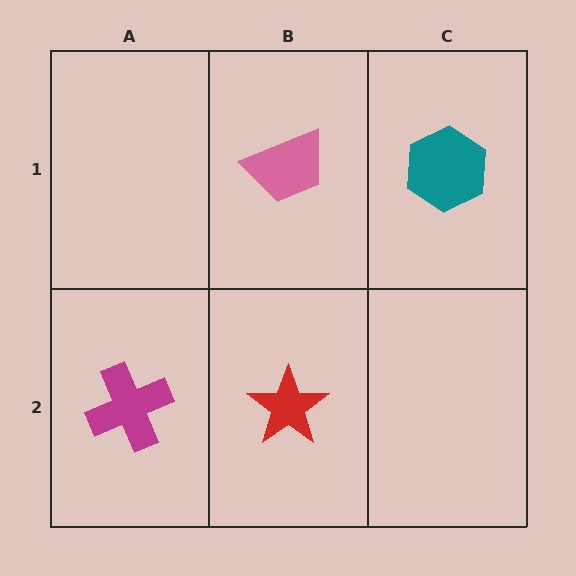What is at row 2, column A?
A magenta cross.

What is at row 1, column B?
A pink trapezoid.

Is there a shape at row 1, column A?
No, that cell is empty.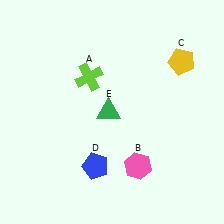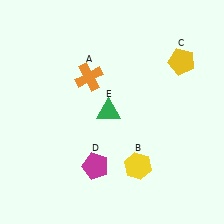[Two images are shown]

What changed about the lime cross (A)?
In Image 1, A is lime. In Image 2, it changed to orange.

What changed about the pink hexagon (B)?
In Image 1, B is pink. In Image 2, it changed to yellow.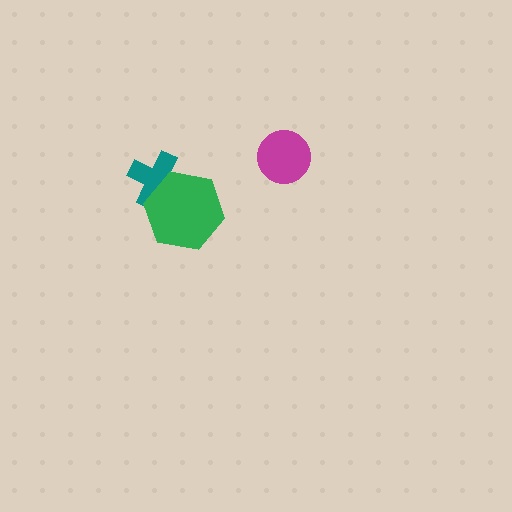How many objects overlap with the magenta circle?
0 objects overlap with the magenta circle.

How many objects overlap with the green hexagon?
1 object overlaps with the green hexagon.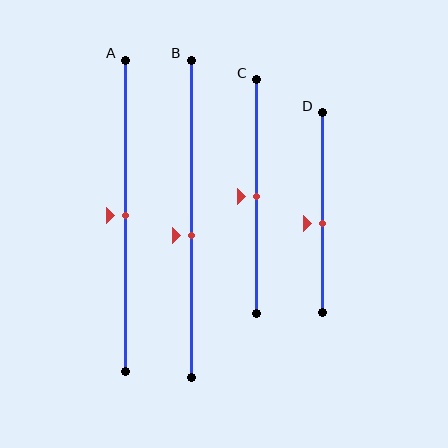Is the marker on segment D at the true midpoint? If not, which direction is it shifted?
No, the marker on segment D is shifted downward by about 6% of the segment length.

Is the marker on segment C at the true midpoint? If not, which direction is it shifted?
Yes, the marker on segment C is at the true midpoint.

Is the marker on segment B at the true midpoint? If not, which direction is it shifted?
No, the marker on segment B is shifted downward by about 5% of the segment length.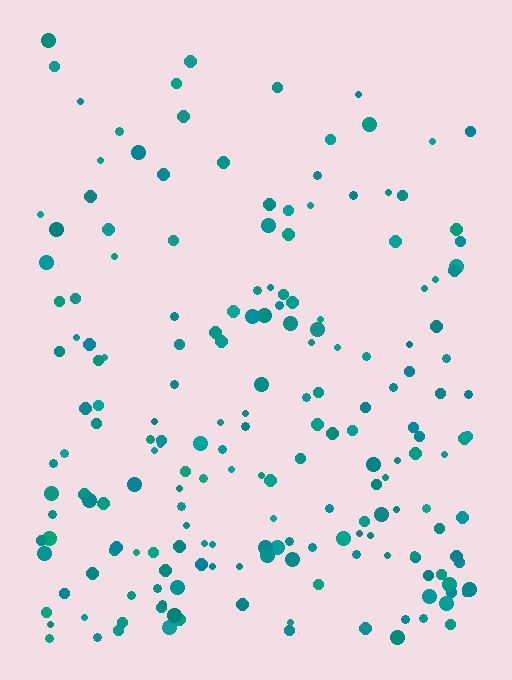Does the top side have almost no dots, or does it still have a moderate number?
Still a moderate number, just noticeably fewer than the bottom.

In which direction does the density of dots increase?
From top to bottom, with the bottom side densest.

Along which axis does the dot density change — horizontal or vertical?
Vertical.